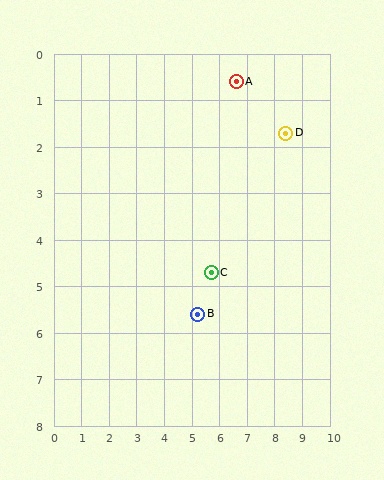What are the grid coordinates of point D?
Point D is at approximately (8.4, 1.7).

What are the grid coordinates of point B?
Point B is at approximately (5.2, 5.6).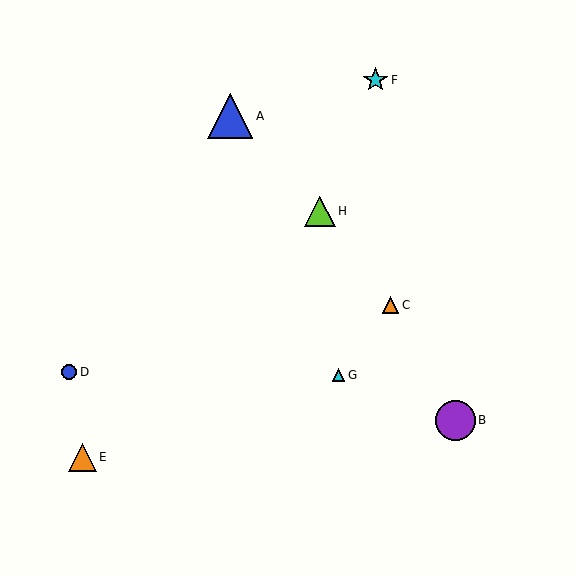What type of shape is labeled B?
Shape B is a purple circle.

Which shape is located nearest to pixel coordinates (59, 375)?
The blue circle (labeled D) at (69, 372) is nearest to that location.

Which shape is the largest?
The blue triangle (labeled A) is the largest.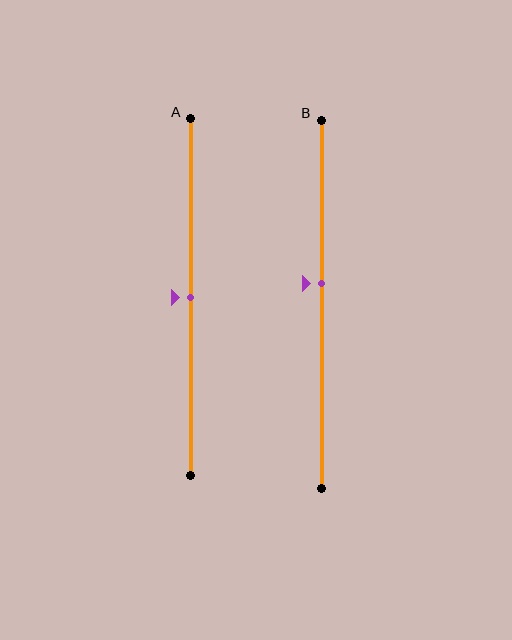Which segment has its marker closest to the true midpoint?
Segment A has its marker closest to the true midpoint.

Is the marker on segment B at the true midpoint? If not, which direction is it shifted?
No, the marker on segment B is shifted upward by about 6% of the segment length.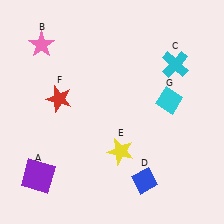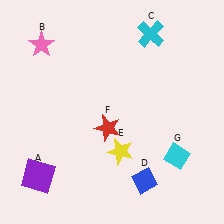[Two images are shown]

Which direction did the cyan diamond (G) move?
The cyan diamond (G) moved down.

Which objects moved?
The objects that moved are: the cyan cross (C), the red star (F), the cyan diamond (G).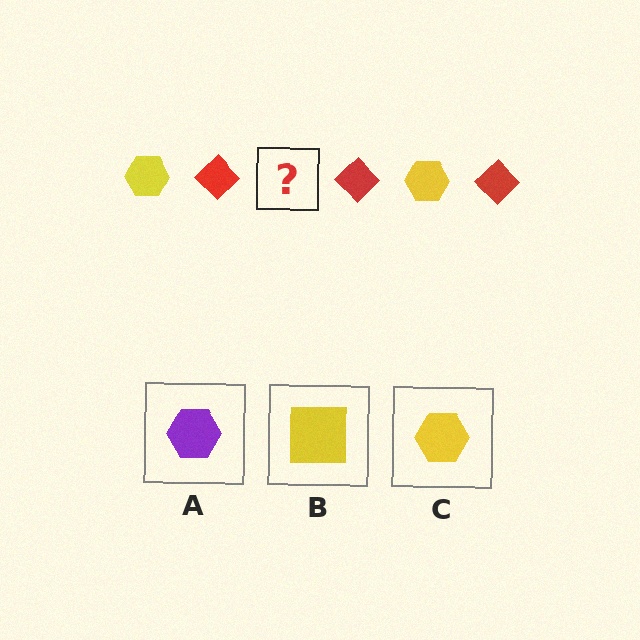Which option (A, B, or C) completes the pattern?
C.